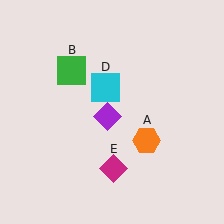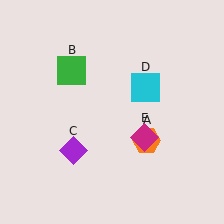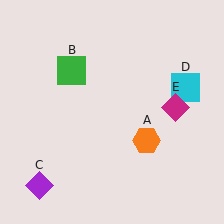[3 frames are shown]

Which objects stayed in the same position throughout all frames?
Orange hexagon (object A) and green square (object B) remained stationary.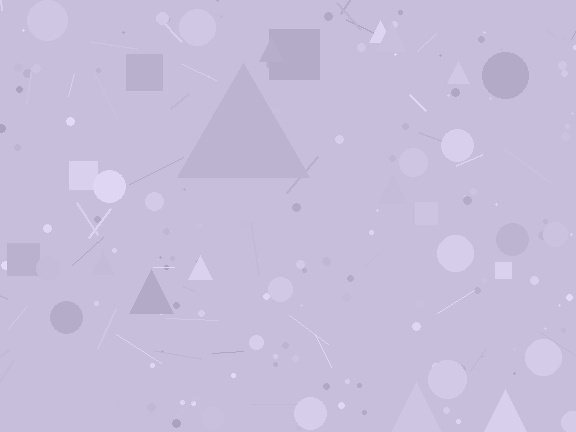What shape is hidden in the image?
A triangle is hidden in the image.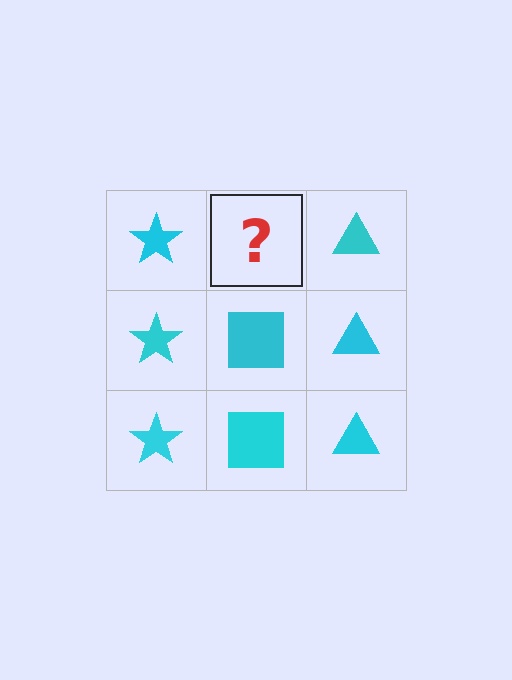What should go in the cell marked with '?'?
The missing cell should contain a cyan square.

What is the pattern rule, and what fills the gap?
The rule is that each column has a consistent shape. The gap should be filled with a cyan square.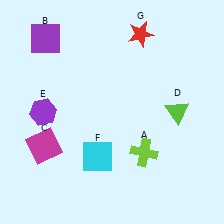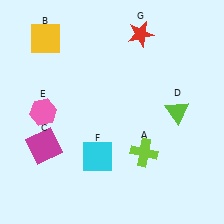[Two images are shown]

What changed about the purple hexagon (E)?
In Image 1, E is purple. In Image 2, it changed to pink.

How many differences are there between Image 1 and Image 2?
There are 2 differences between the two images.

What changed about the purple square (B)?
In Image 1, B is purple. In Image 2, it changed to yellow.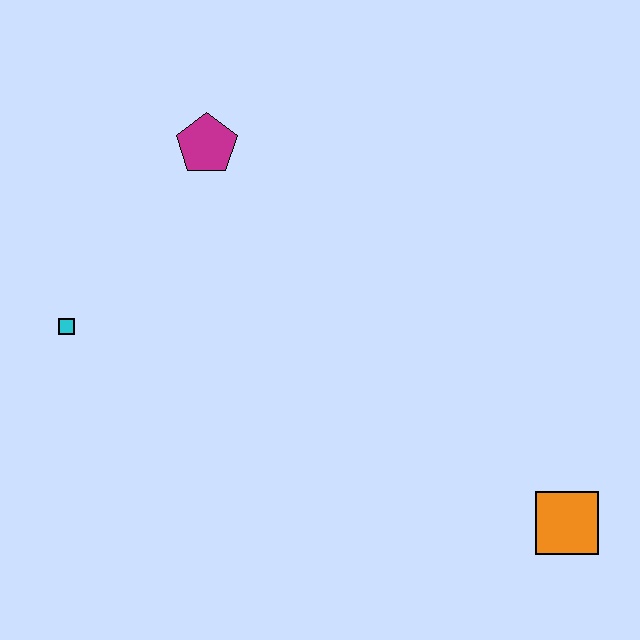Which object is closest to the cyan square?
The magenta pentagon is closest to the cyan square.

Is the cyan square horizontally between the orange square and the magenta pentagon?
No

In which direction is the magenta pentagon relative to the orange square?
The magenta pentagon is above the orange square.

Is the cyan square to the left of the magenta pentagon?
Yes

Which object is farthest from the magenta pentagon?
The orange square is farthest from the magenta pentagon.